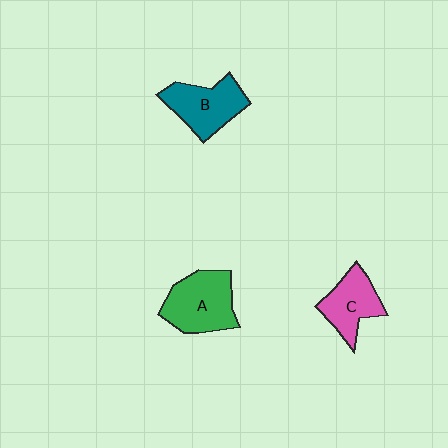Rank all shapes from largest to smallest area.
From largest to smallest: A (green), B (teal), C (pink).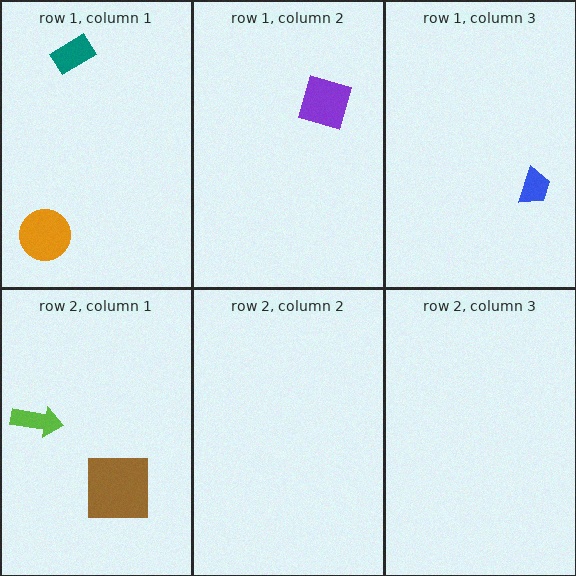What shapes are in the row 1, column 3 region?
The blue trapezoid.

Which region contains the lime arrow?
The row 2, column 1 region.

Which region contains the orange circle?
The row 1, column 1 region.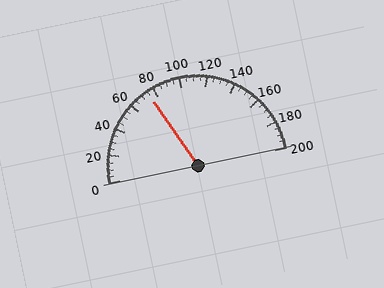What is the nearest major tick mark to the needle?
The nearest major tick mark is 80.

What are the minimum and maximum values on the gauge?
The gauge ranges from 0 to 200.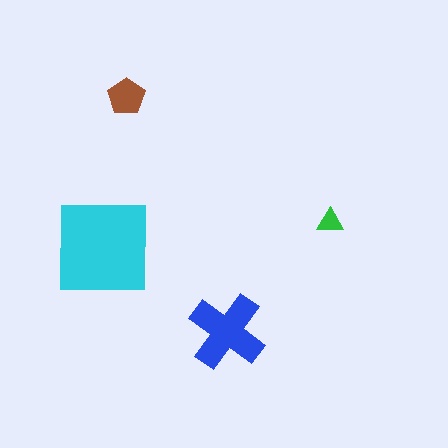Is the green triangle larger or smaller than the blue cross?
Smaller.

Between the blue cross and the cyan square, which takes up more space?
The cyan square.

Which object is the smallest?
The green triangle.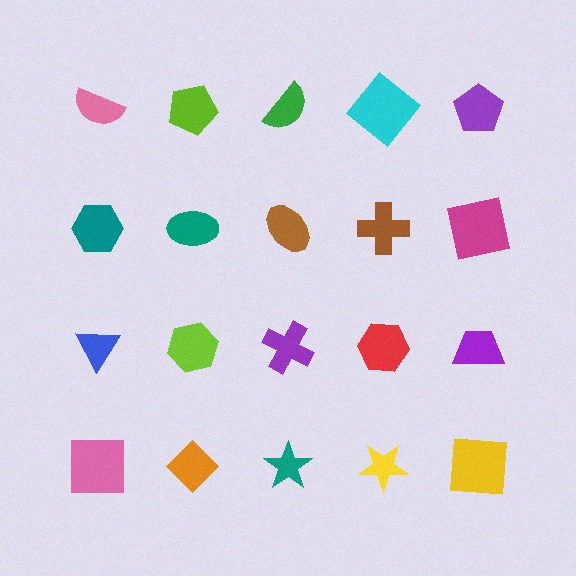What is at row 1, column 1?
A pink semicircle.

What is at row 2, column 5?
A magenta square.